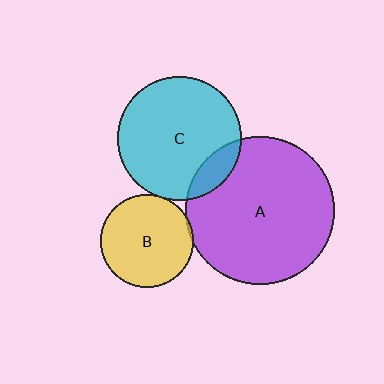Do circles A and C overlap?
Yes.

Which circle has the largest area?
Circle A (purple).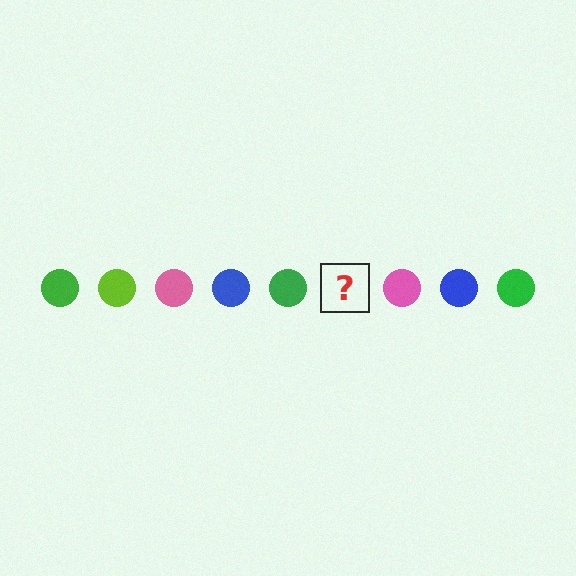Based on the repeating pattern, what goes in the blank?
The blank should be a lime circle.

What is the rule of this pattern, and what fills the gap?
The rule is that the pattern cycles through green, lime, pink, blue circles. The gap should be filled with a lime circle.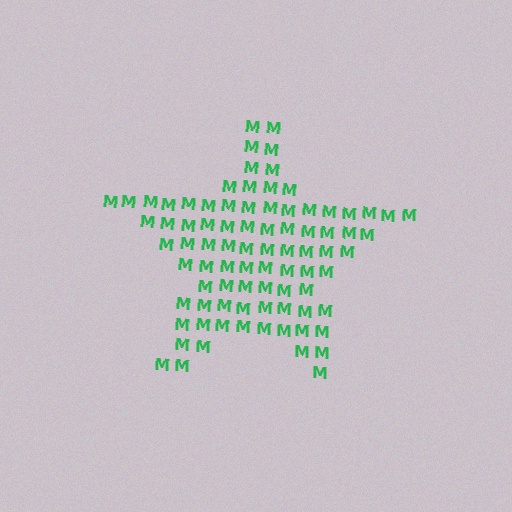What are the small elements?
The small elements are letter M's.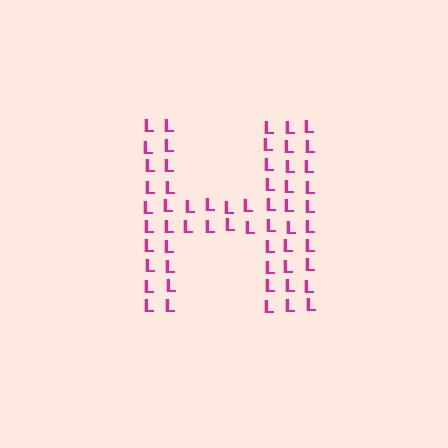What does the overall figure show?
The overall figure shows the letter H.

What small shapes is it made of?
It is made of small letter L's.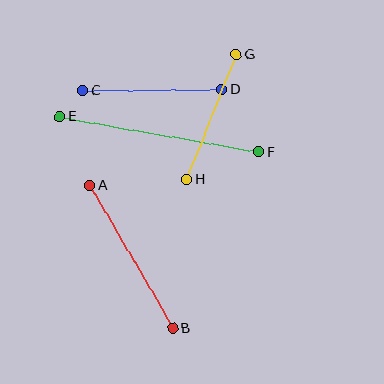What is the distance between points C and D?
The distance is approximately 139 pixels.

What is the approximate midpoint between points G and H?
The midpoint is at approximately (211, 117) pixels.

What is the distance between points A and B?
The distance is approximately 165 pixels.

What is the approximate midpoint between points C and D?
The midpoint is at approximately (153, 90) pixels.